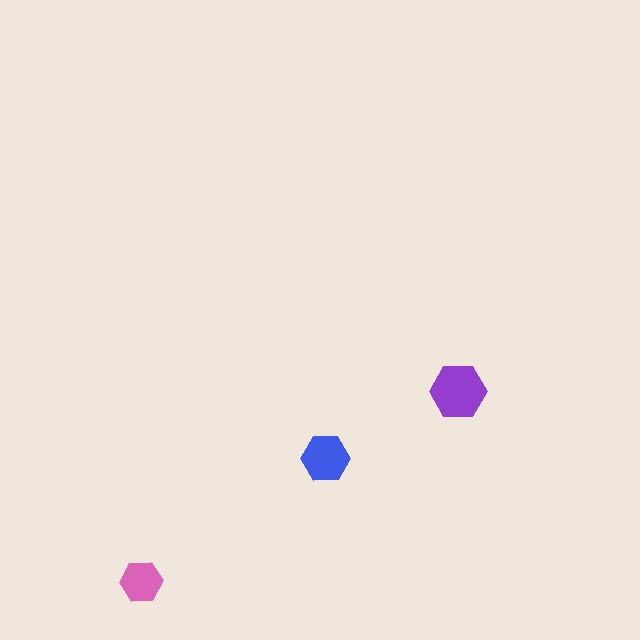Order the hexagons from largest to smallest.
the purple one, the blue one, the pink one.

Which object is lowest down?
The pink hexagon is bottommost.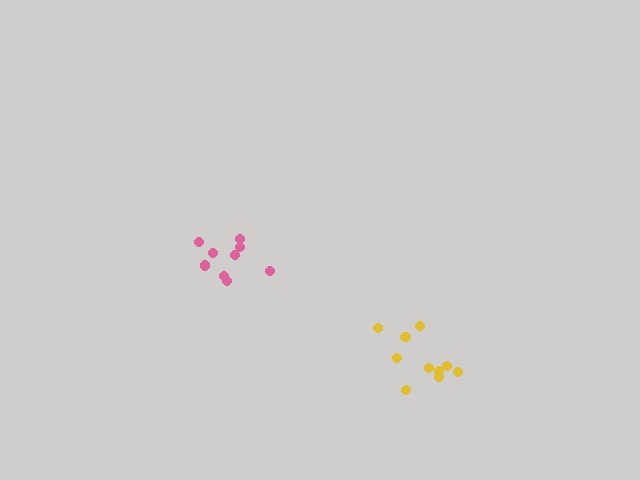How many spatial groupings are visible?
There are 2 spatial groupings.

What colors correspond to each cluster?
The clusters are colored: yellow, pink.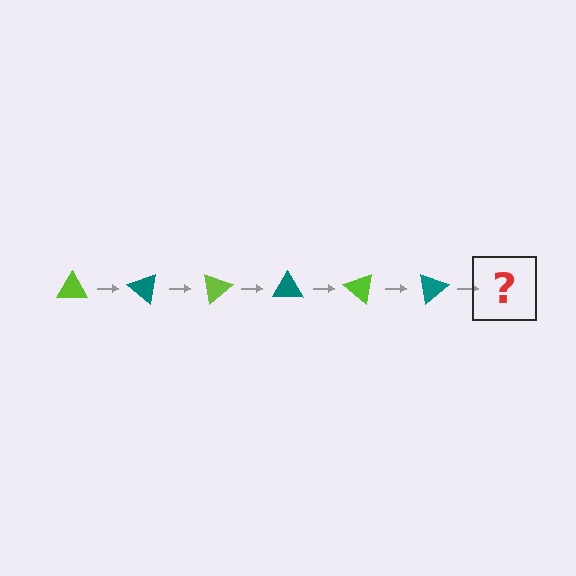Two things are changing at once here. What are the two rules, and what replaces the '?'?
The two rules are that it rotates 40 degrees each step and the color cycles through lime and teal. The '?' should be a lime triangle, rotated 240 degrees from the start.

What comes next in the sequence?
The next element should be a lime triangle, rotated 240 degrees from the start.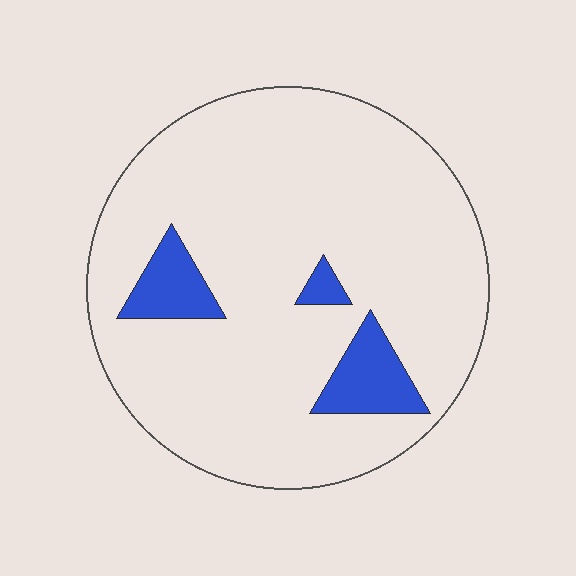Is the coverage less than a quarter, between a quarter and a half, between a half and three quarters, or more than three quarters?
Less than a quarter.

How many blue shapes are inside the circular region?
3.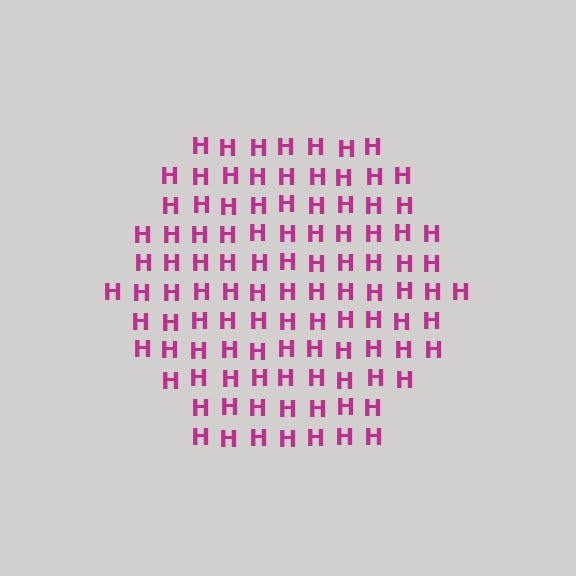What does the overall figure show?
The overall figure shows a hexagon.